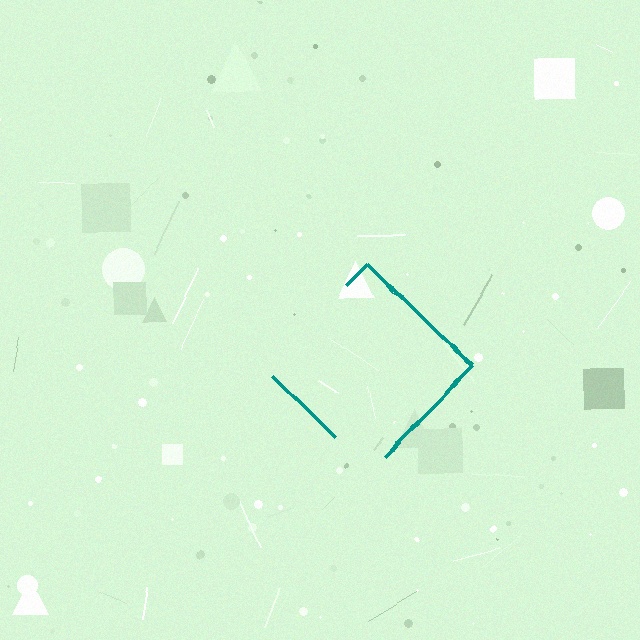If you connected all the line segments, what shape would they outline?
They would outline a diamond.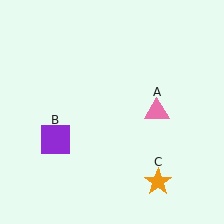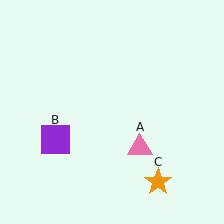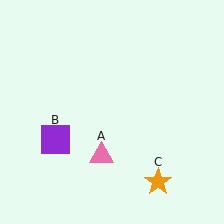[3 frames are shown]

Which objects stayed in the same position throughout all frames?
Purple square (object B) and orange star (object C) remained stationary.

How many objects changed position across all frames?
1 object changed position: pink triangle (object A).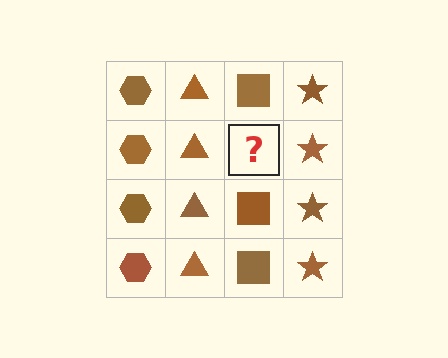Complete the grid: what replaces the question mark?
The question mark should be replaced with a brown square.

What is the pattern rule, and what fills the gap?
The rule is that each column has a consistent shape. The gap should be filled with a brown square.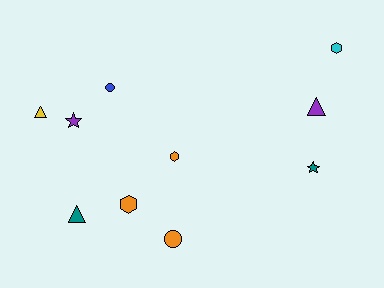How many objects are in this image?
There are 10 objects.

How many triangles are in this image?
There are 3 triangles.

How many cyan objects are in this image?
There is 1 cyan object.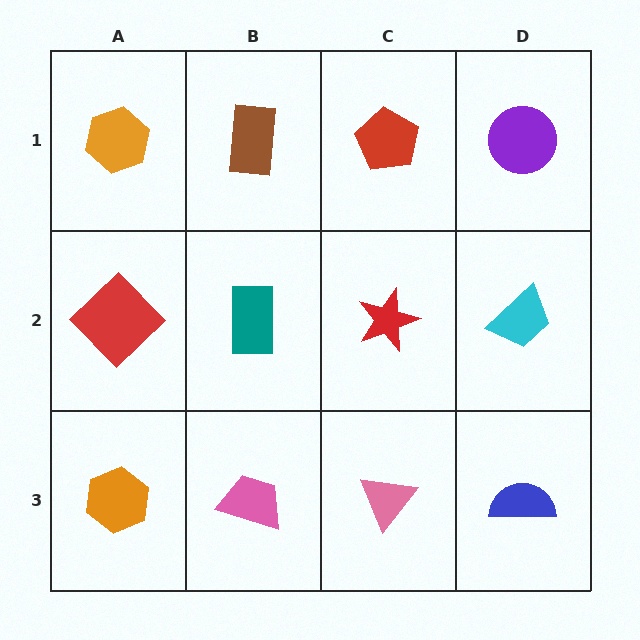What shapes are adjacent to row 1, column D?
A cyan trapezoid (row 2, column D), a red pentagon (row 1, column C).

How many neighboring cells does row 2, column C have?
4.